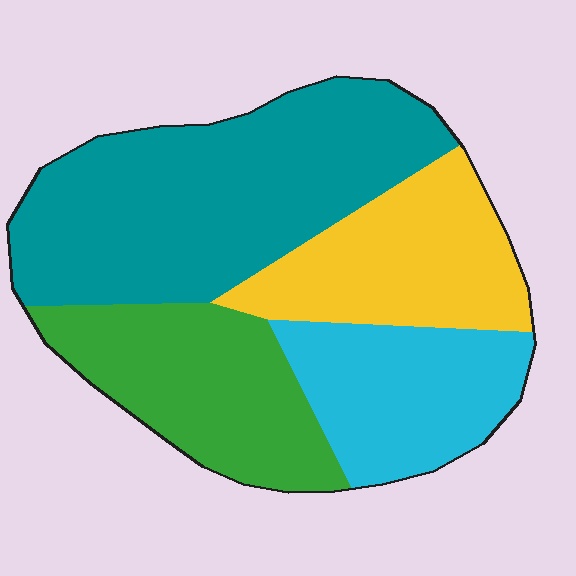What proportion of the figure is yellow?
Yellow takes up about one fifth (1/5) of the figure.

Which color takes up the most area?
Teal, at roughly 40%.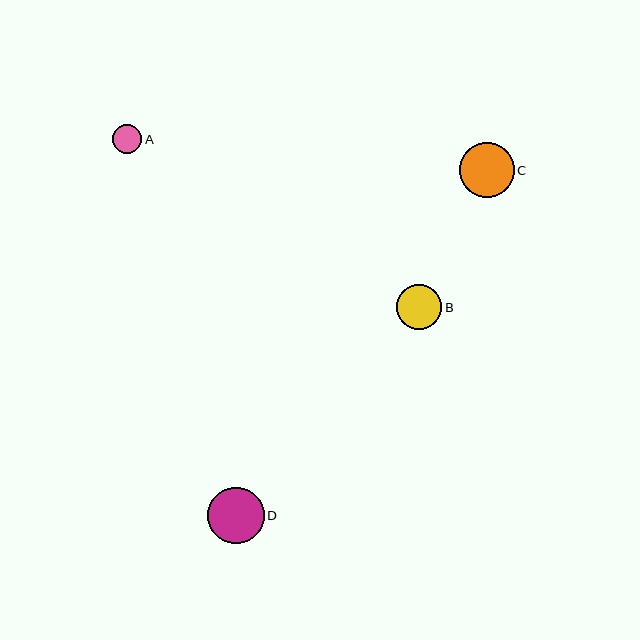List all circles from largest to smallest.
From largest to smallest: D, C, B, A.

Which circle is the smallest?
Circle A is the smallest with a size of approximately 29 pixels.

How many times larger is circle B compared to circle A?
Circle B is approximately 1.6 times the size of circle A.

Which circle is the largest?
Circle D is the largest with a size of approximately 56 pixels.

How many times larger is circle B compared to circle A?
Circle B is approximately 1.6 times the size of circle A.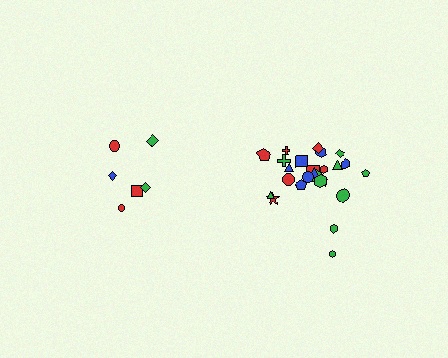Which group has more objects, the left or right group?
The right group.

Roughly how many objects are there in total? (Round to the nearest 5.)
Roughly 30 objects in total.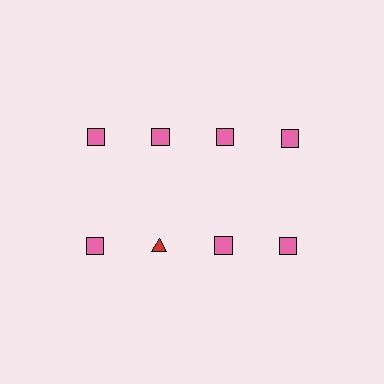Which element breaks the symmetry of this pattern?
The red triangle in the second row, second from left column breaks the symmetry. All other shapes are pink squares.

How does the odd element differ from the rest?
It differs in both color (red instead of pink) and shape (triangle instead of square).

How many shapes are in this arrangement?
There are 8 shapes arranged in a grid pattern.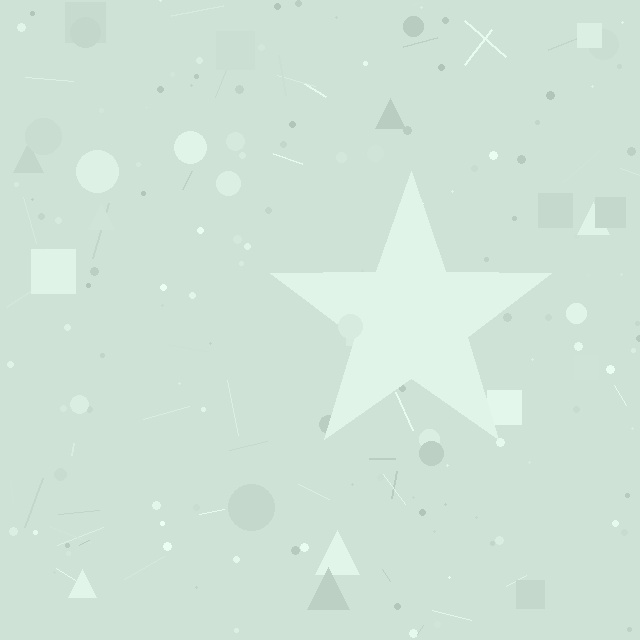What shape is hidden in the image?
A star is hidden in the image.